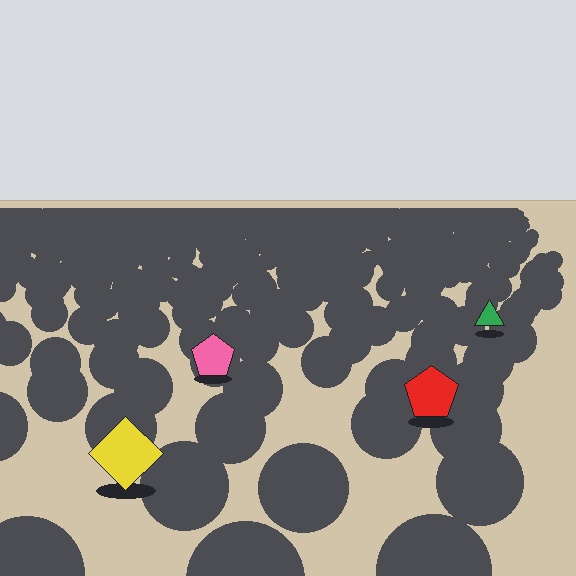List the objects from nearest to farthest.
From nearest to farthest: the yellow diamond, the red pentagon, the pink pentagon, the green triangle.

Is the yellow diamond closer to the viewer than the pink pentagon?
Yes. The yellow diamond is closer — you can tell from the texture gradient: the ground texture is coarser near it.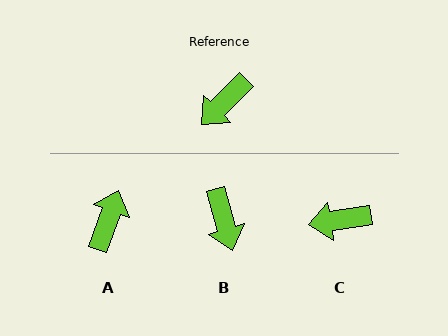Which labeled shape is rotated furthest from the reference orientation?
A, about 155 degrees away.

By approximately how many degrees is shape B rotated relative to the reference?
Approximately 60 degrees counter-clockwise.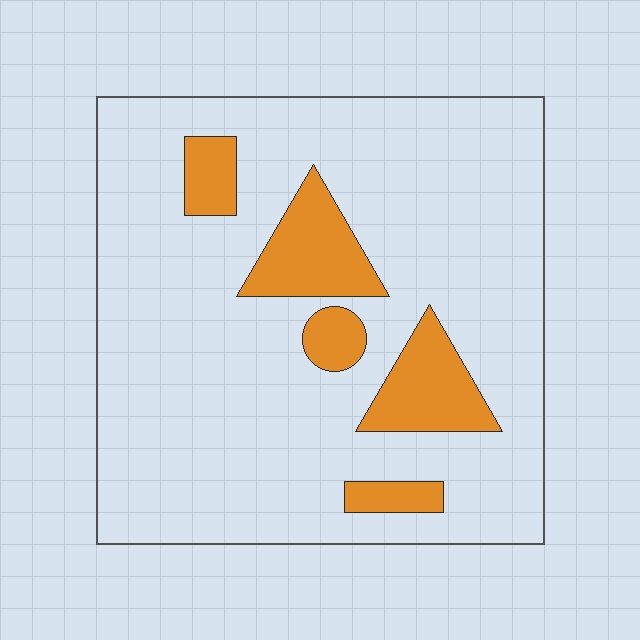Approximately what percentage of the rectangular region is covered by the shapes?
Approximately 15%.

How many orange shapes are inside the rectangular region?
5.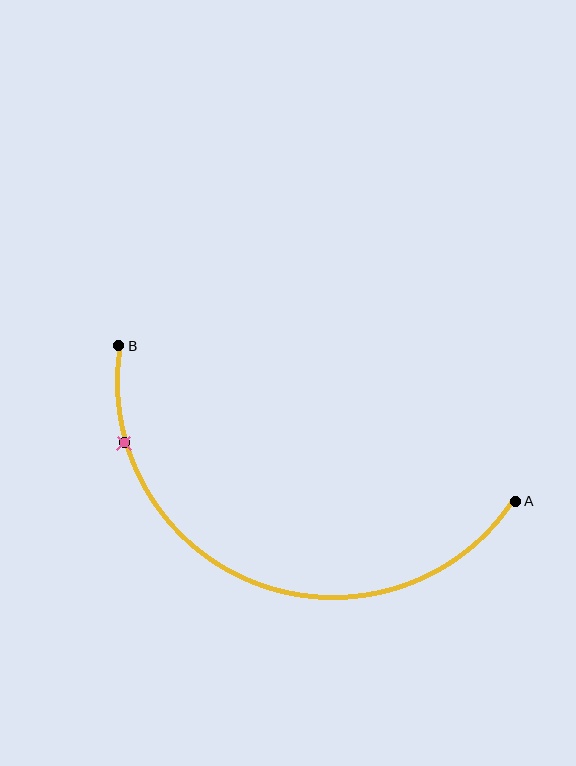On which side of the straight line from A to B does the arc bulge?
The arc bulges below the straight line connecting A and B.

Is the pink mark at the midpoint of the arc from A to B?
No. The pink mark lies on the arc but is closer to endpoint B. The arc midpoint would be at the point on the curve equidistant along the arc from both A and B.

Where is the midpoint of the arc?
The arc midpoint is the point on the curve farthest from the straight line joining A and B. It sits below that line.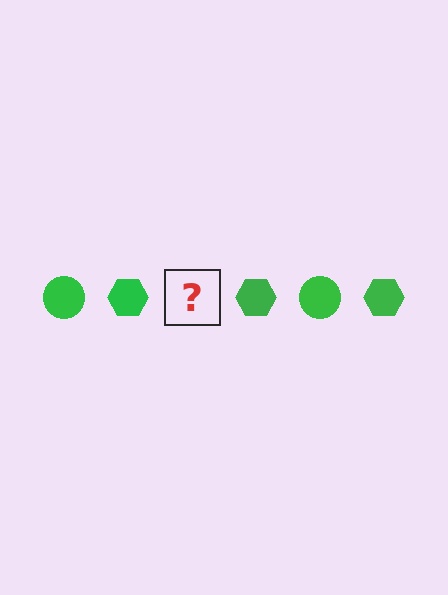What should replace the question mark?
The question mark should be replaced with a green circle.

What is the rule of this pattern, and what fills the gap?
The rule is that the pattern cycles through circle, hexagon shapes in green. The gap should be filled with a green circle.